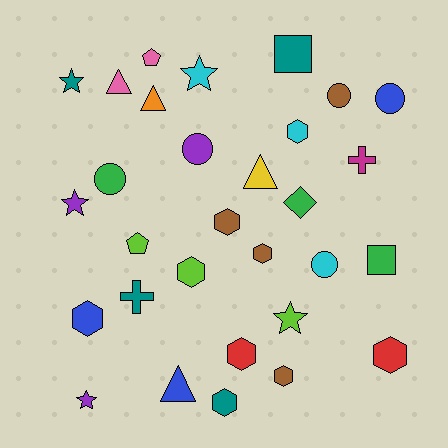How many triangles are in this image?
There are 4 triangles.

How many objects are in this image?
There are 30 objects.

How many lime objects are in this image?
There are 3 lime objects.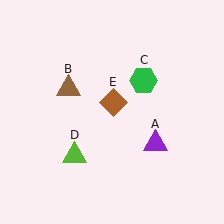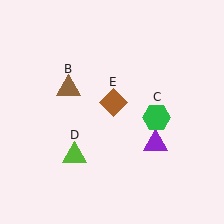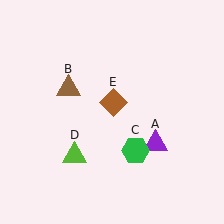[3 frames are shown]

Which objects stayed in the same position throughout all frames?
Purple triangle (object A) and brown triangle (object B) and lime triangle (object D) and brown diamond (object E) remained stationary.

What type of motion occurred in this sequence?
The green hexagon (object C) rotated clockwise around the center of the scene.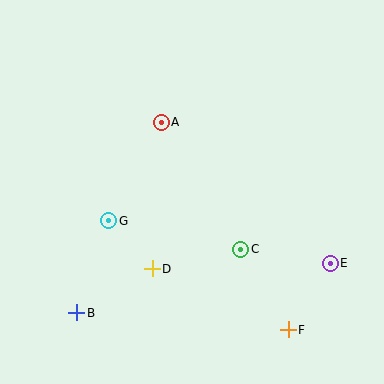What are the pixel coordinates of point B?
Point B is at (77, 313).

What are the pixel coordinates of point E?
Point E is at (330, 263).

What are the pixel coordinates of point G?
Point G is at (109, 221).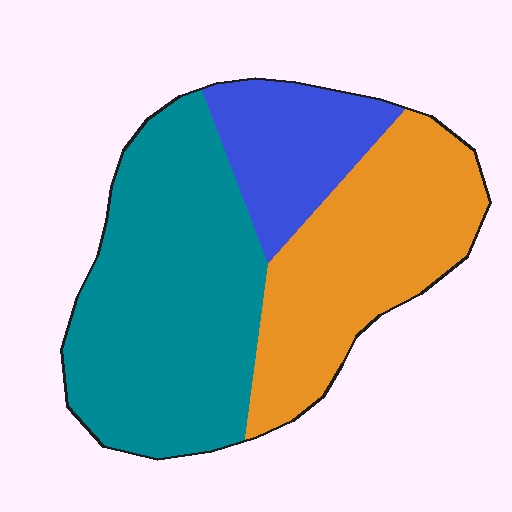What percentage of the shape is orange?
Orange takes up between a quarter and a half of the shape.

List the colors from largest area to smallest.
From largest to smallest: teal, orange, blue.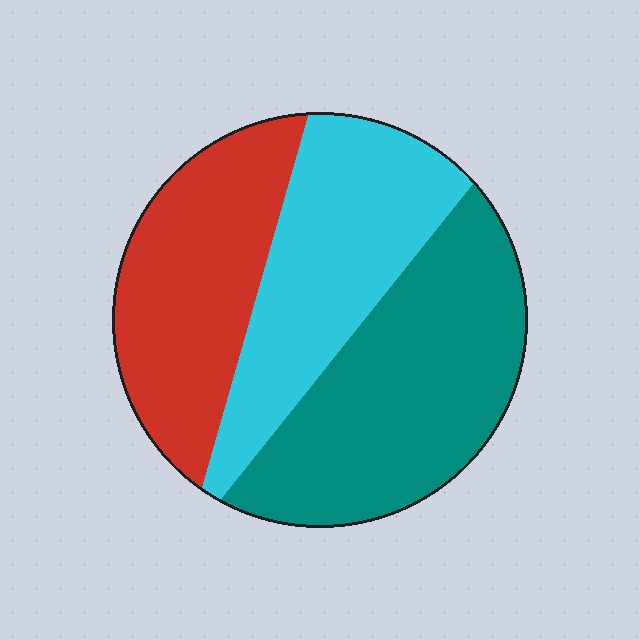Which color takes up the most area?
Teal, at roughly 40%.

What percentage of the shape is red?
Red takes up between a quarter and a half of the shape.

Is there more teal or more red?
Teal.